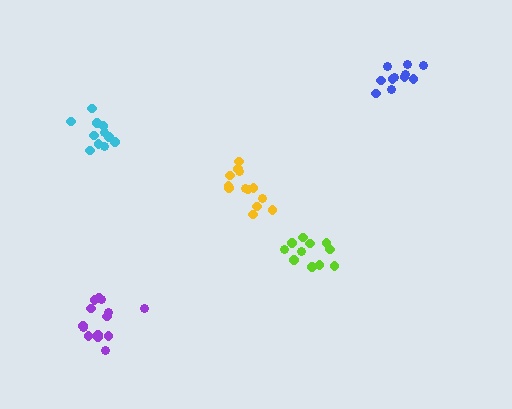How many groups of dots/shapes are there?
There are 5 groups.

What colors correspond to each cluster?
The clusters are colored: blue, yellow, purple, cyan, lime.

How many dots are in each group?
Group 1: 11 dots, Group 2: 13 dots, Group 3: 14 dots, Group 4: 12 dots, Group 5: 11 dots (61 total).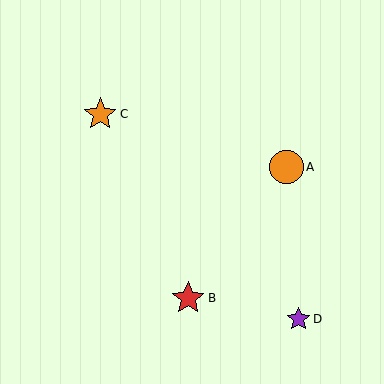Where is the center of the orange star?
The center of the orange star is at (100, 114).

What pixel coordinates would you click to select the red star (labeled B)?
Click at (188, 298) to select the red star B.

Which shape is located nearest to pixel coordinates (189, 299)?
The red star (labeled B) at (188, 298) is nearest to that location.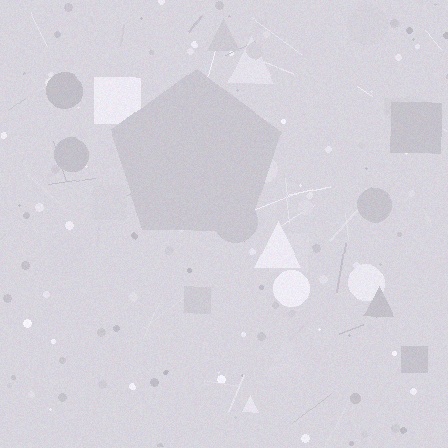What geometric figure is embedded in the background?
A pentagon is embedded in the background.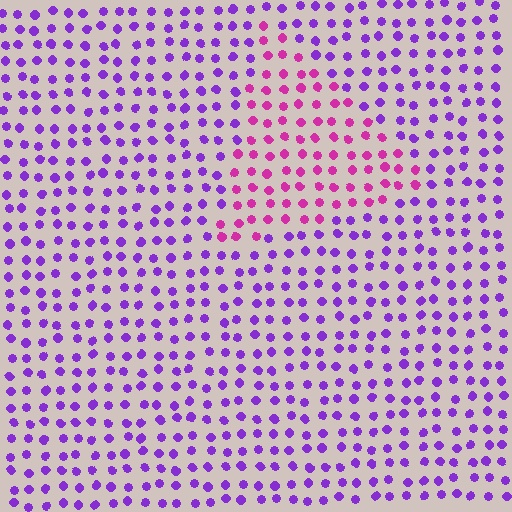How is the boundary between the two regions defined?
The boundary is defined purely by a slight shift in hue (about 43 degrees). Spacing, size, and orientation are identical on both sides.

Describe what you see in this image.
The image is filled with small purple elements in a uniform arrangement. A triangle-shaped region is visible where the elements are tinted to a slightly different hue, forming a subtle color boundary.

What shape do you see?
I see a triangle.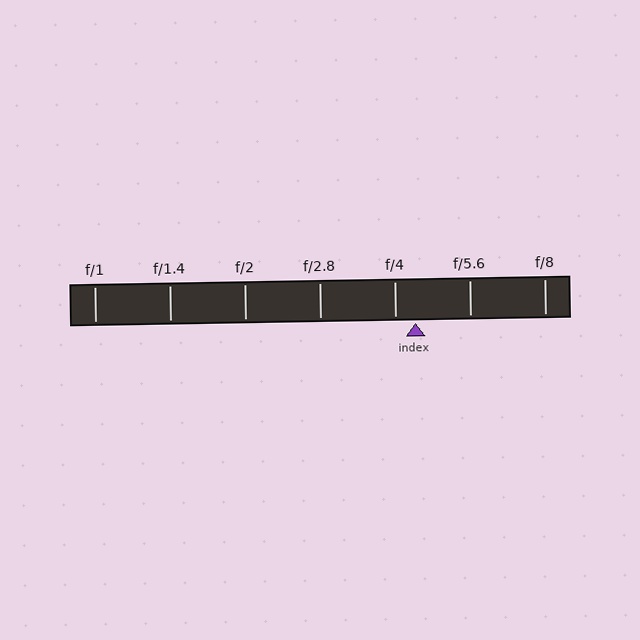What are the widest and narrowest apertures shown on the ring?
The widest aperture shown is f/1 and the narrowest is f/8.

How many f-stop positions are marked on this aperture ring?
There are 7 f-stop positions marked.